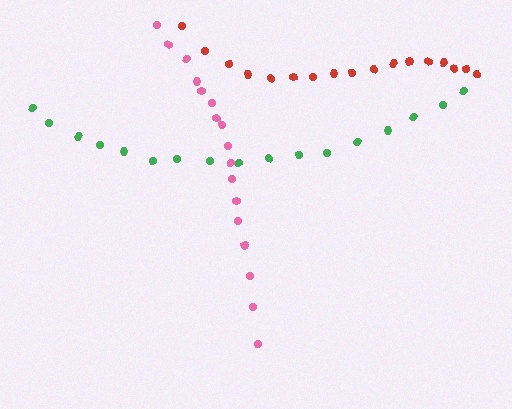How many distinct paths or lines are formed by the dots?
There are 3 distinct paths.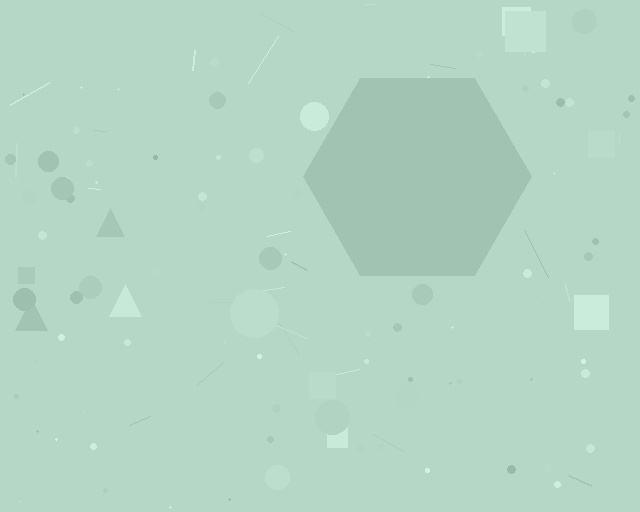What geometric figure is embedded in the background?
A hexagon is embedded in the background.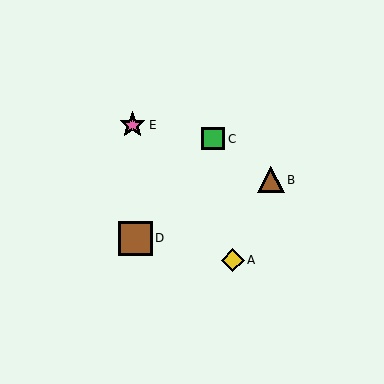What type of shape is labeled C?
Shape C is a green square.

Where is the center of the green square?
The center of the green square is at (213, 139).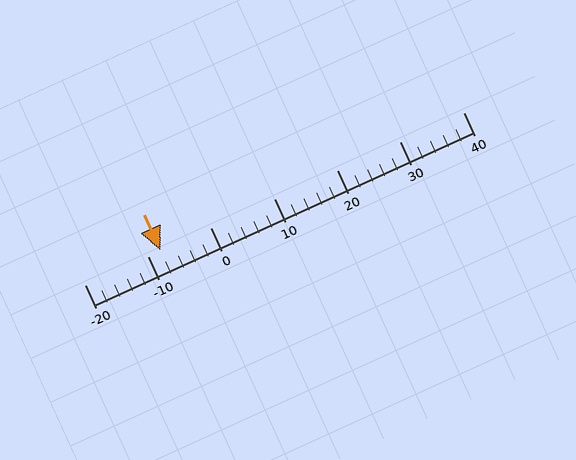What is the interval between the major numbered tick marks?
The major tick marks are spaced 10 units apart.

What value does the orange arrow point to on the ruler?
The orange arrow points to approximately -8.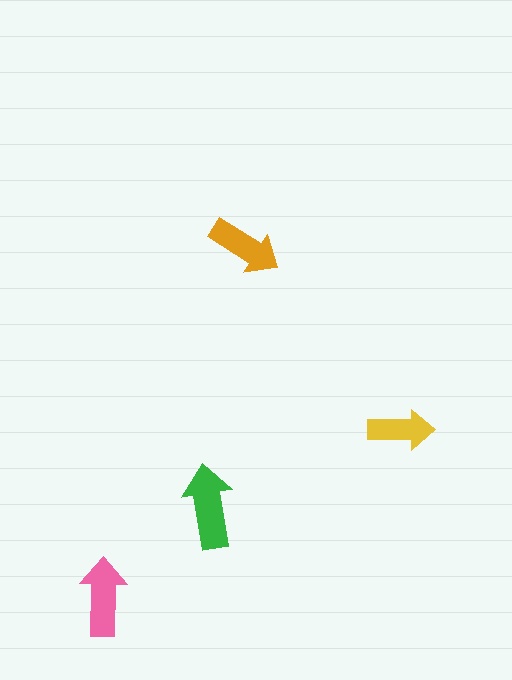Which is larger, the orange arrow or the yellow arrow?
The orange one.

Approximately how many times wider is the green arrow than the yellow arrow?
About 1.5 times wider.